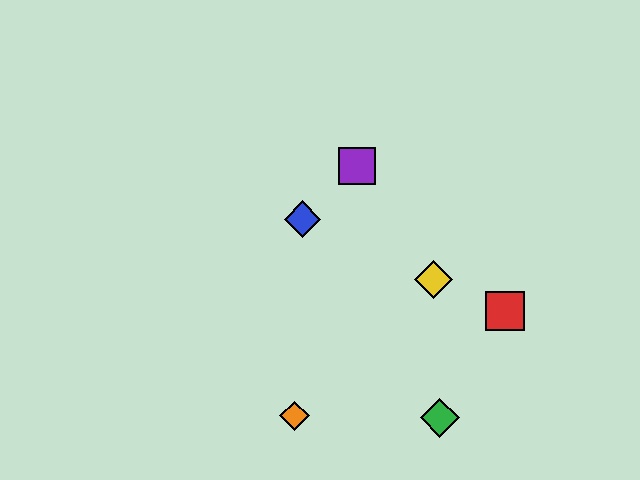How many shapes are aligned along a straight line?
3 shapes (the red square, the blue diamond, the yellow diamond) are aligned along a straight line.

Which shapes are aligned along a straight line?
The red square, the blue diamond, the yellow diamond are aligned along a straight line.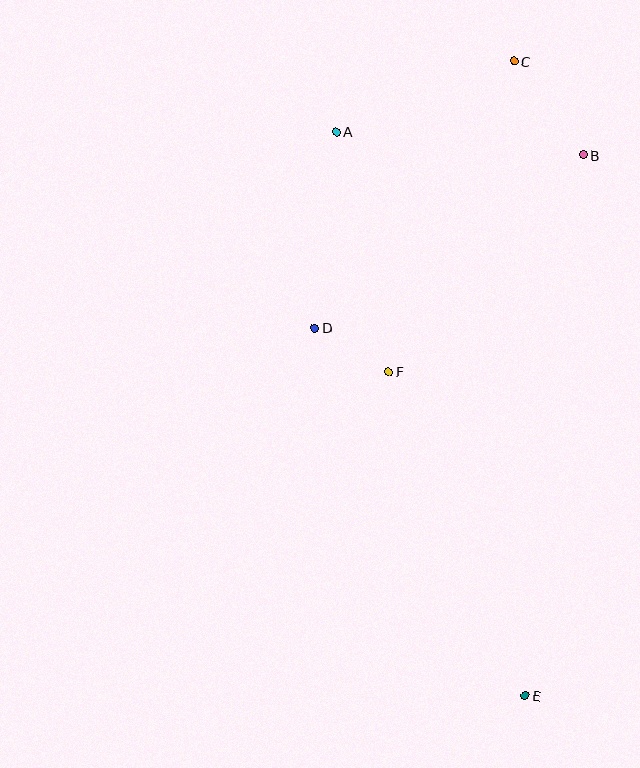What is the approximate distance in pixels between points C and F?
The distance between C and F is approximately 335 pixels.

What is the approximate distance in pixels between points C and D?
The distance between C and D is approximately 333 pixels.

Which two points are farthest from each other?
Points C and E are farthest from each other.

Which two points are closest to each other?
Points D and F are closest to each other.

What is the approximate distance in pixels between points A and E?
The distance between A and E is approximately 595 pixels.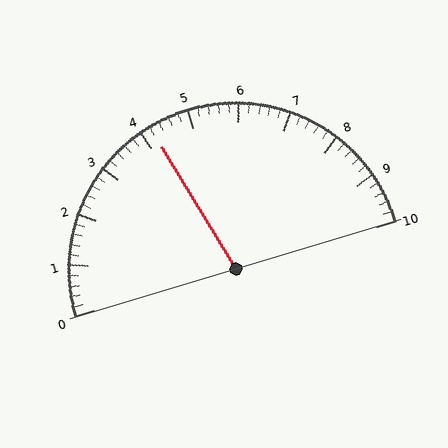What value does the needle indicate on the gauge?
The needle indicates approximately 4.2.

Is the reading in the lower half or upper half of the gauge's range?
The reading is in the lower half of the range (0 to 10).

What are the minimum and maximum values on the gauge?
The gauge ranges from 0 to 10.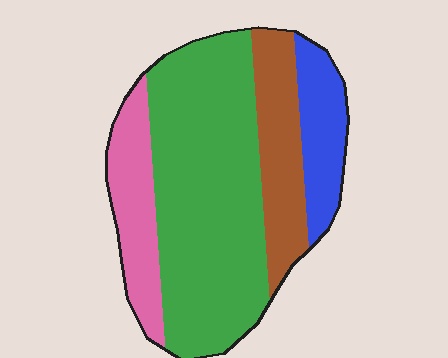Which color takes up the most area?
Green, at roughly 55%.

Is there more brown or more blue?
Brown.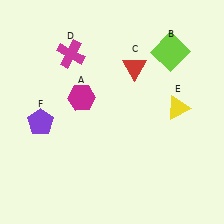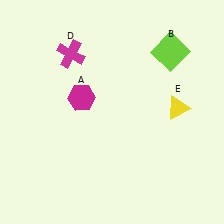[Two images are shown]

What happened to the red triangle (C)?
The red triangle (C) was removed in Image 2. It was in the top-right area of Image 1.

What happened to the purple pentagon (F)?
The purple pentagon (F) was removed in Image 2. It was in the bottom-left area of Image 1.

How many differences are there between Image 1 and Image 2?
There are 2 differences between the two images.